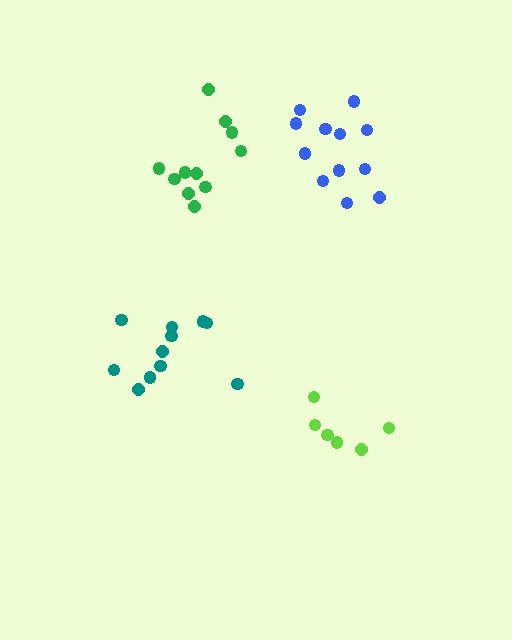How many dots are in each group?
Group 1: 6 dots, Group 2: 11 dots, Group 3: 12 dots, Group 4: 11 dots (40 total).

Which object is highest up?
The blue cluster is topmost.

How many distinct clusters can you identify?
There are 4 distinct clusters.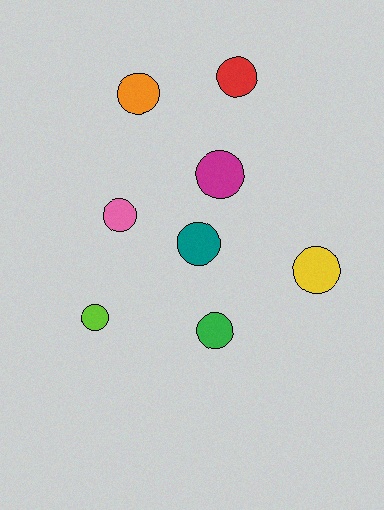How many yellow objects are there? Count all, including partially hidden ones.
There is 1 yellow object.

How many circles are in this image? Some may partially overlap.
There are 8 circles.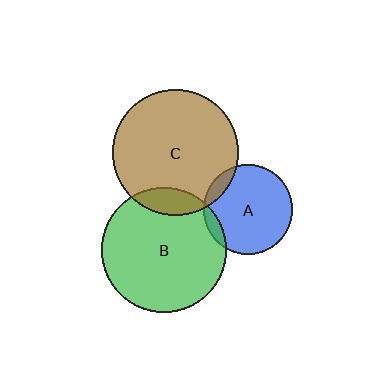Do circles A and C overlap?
Yes.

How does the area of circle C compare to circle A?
Approximately 2.0 times.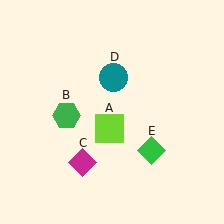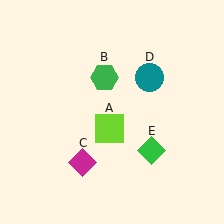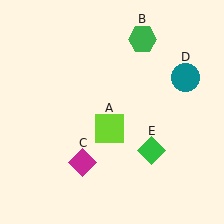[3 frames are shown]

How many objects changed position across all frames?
2 objects changed position: green hexagon (object B), teal circle (object D).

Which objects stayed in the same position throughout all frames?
Lime square (object A) and magenta diamond (object C) and green diamond (object E) remained stationary.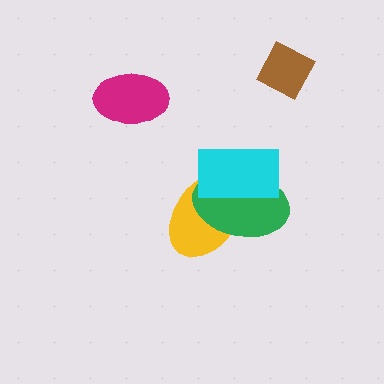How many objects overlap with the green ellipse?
2 objects overlap with the green ellipse.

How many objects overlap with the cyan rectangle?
2 objects overlap with the cyan rectangle.